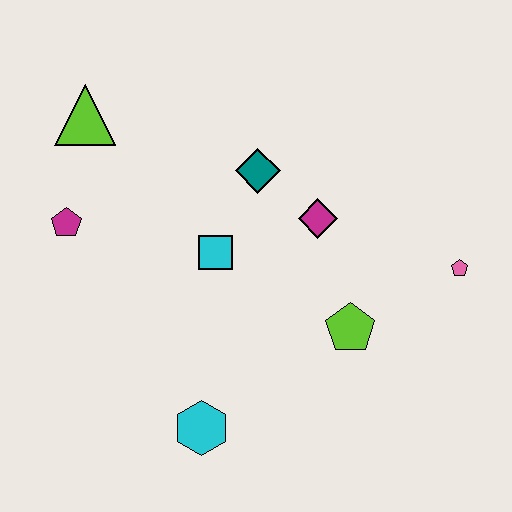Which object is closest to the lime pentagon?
The magenta diamond is closest to the lime pentagon.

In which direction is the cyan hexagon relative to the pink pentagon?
The cyan hexagon is to the left of the pink pentagon.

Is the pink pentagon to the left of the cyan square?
No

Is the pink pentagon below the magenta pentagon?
Yes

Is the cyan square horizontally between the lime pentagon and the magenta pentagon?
Yes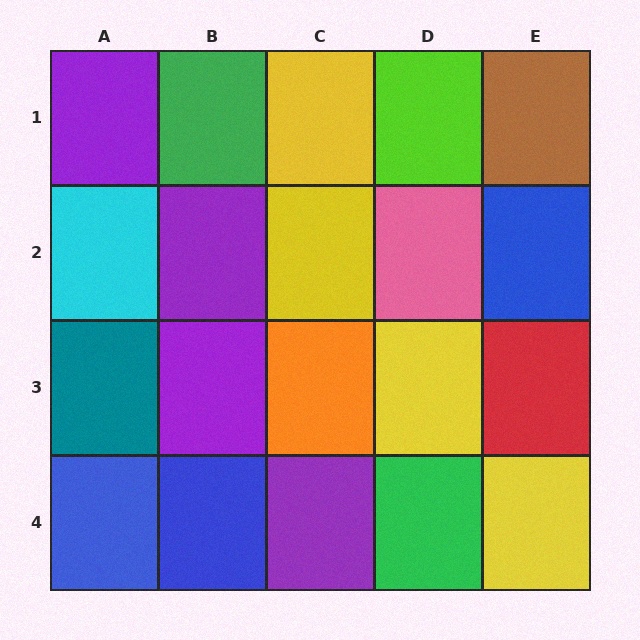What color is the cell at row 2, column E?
Blue.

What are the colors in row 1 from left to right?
Purple, green, yellow, lime, brown.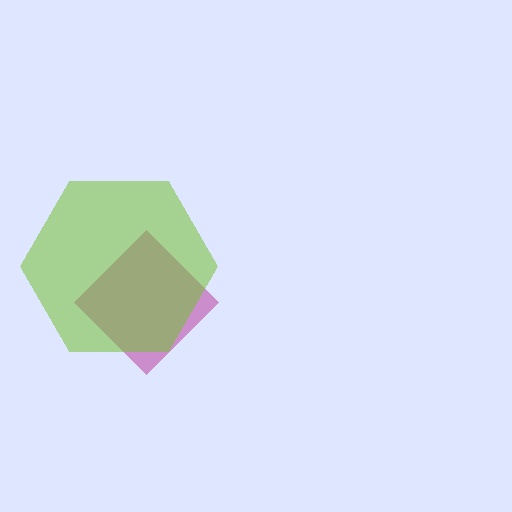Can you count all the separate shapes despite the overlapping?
Yes, there are 2 separate shapes.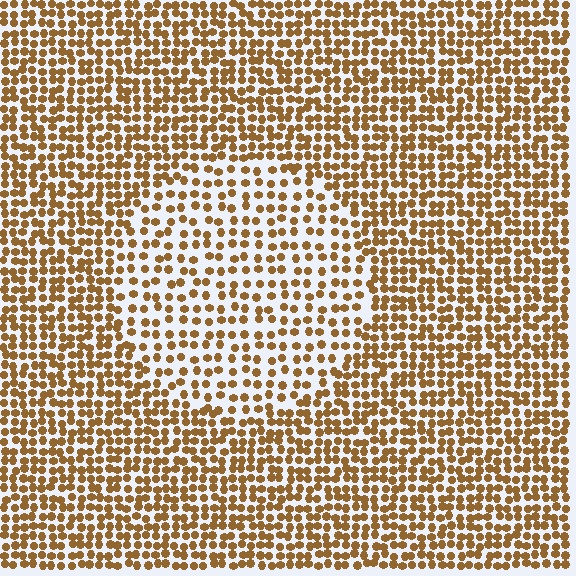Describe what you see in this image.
The image contains small brown elements arranged at two different densities. A circle-shaped region is visible where the elements are less densely packed than the surrounding area.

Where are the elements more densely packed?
The elements are more densely packed outside the circle boundary.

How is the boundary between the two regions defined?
The boundary is defined by a change in element density (approximately 1.8x ratio). All elements are the same color, size, and shape.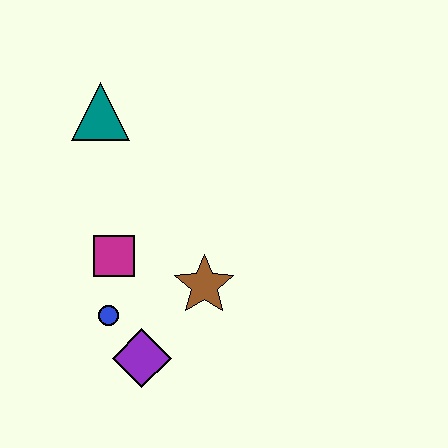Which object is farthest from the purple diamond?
The teal triangle is farthest from the purple diamond.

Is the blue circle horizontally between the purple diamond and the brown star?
No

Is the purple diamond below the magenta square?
Yes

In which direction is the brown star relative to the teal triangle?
The brown star is below the teal triangle.